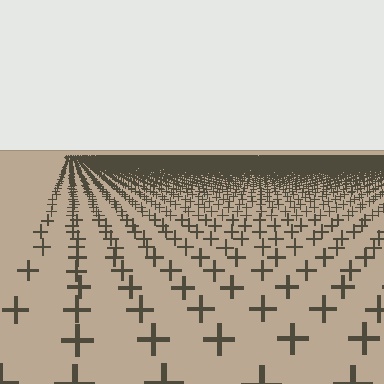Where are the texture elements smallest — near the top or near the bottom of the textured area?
Near the top.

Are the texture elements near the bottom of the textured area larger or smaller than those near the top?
Larger. Near the bottom, elements are closer to the viewer and appear at a bigger on-screen size.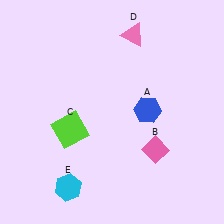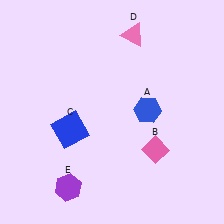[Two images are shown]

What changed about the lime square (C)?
In Image 1, C is lime. In Image 2, it changed to blue.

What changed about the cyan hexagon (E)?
In Image 1, E is cyan. In Image 2, it changed to purple.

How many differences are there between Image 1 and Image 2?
There are 2 differences between the two images.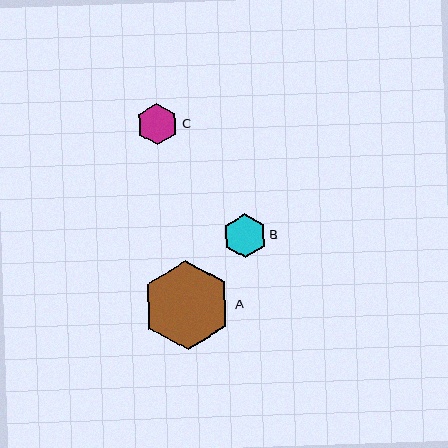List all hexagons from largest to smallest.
From largest to smallest: A, B, C.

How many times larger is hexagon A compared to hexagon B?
Hexagon A is approximately 2.1 times the size of hexagon B.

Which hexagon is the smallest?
Hexagon C is the smallest with a size of approximately 42 pixels.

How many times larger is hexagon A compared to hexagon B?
Hexagon A is approximately 2.1 times the size of hexagon B.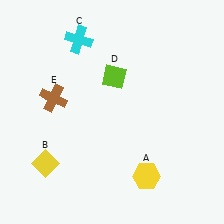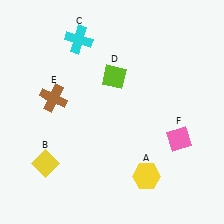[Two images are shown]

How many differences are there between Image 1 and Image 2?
There is 1 difference between the two images.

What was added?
A pink diamond (F) was added in Image 2.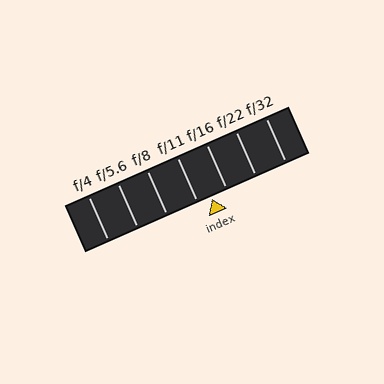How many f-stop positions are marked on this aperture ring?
There are 7 f-stop positions marked.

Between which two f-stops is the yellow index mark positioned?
The index mark is between f/11 and f/16.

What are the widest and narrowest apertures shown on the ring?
The widest aperture shown is f/4 and the narrowest is f/32.